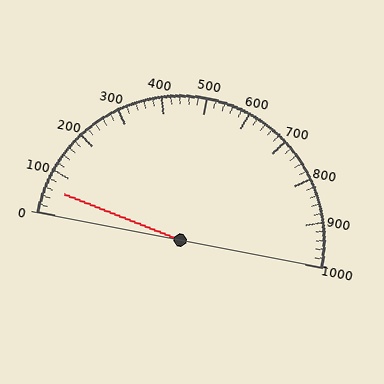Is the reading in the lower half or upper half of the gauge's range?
The reading is in the lower half of the range (0 to 1000).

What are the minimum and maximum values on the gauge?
The gauge ranges from 0 to 1000.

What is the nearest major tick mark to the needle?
The nearest major tick mark is 100.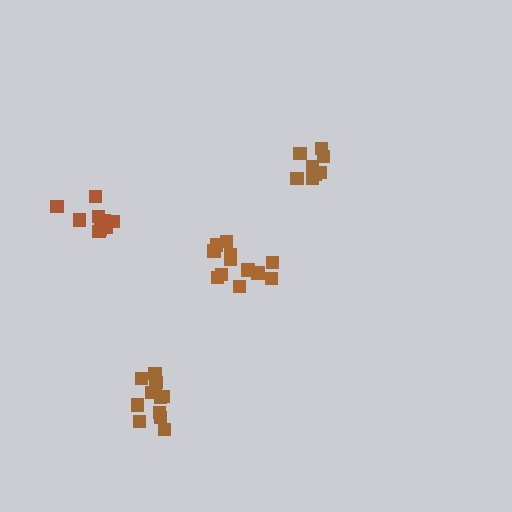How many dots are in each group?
Group 1: 9 dots, Group 2: 12 dots, Group 3: 8 dots, Group 4: 12 dots (41 total).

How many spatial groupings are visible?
There are 4 spatial groupings.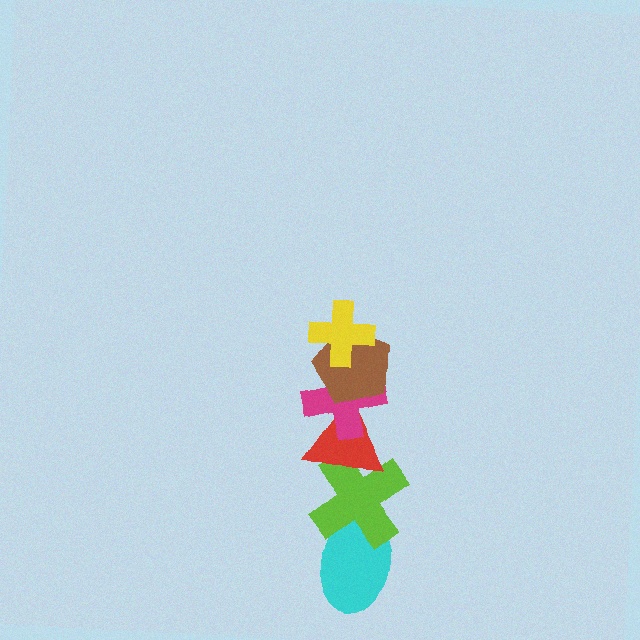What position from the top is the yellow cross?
The yellow cross is 1st from the top.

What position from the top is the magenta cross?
The magenta cross is 3rd from the top.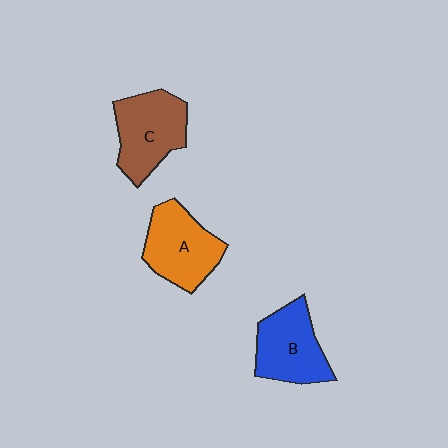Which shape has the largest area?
Shape C (brown).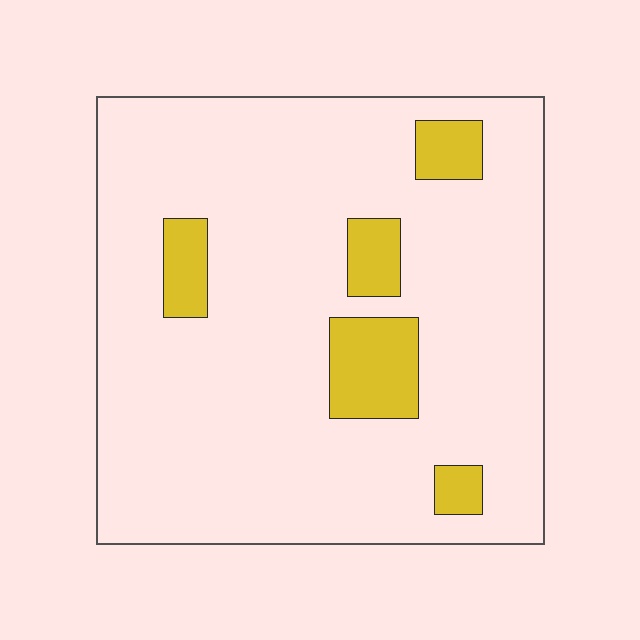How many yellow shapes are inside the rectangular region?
5.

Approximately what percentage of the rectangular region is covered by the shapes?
Approximately 10%.